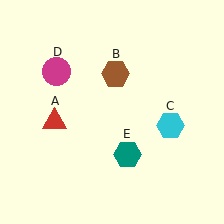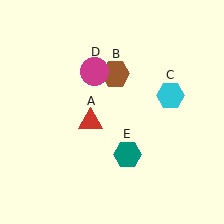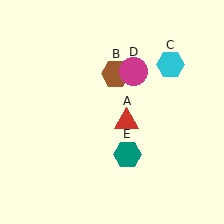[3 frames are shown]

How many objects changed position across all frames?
3 objects changed position: red triangle (object A), cyan hexagon (object C), magenta circle (object D).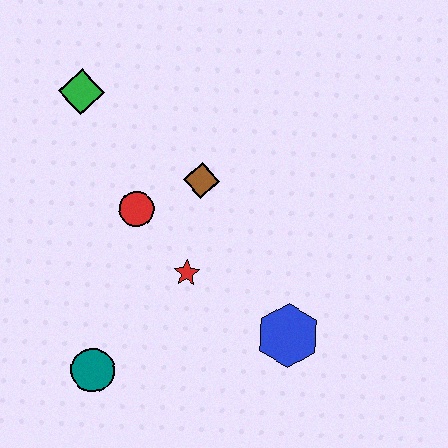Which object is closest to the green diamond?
The red circle is closest to the green diamond.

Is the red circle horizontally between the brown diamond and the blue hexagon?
No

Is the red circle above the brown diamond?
No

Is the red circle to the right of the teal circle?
Yes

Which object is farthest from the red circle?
The blue hexagon is farthest from the red circle.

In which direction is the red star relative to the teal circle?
The red star is above the teal circle.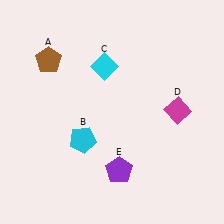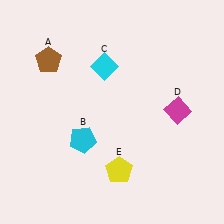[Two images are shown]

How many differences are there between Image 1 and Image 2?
There is 1 difference between the two images.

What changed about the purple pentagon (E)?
In Image 1, E is purple. In Image 2, it changed to yellow.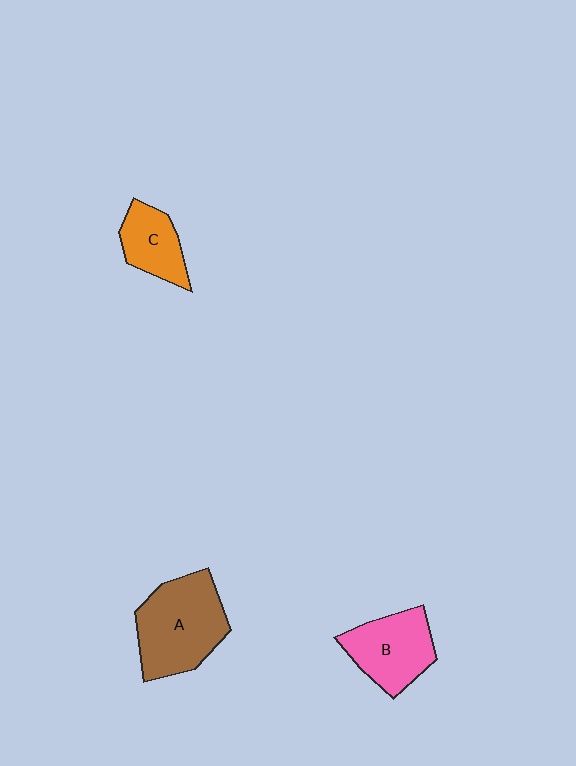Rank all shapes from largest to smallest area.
From largest to smallest: A (brown), B (pink), C (orange).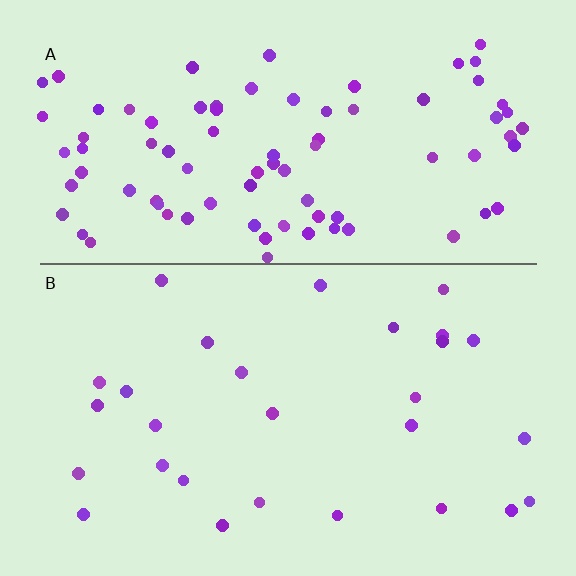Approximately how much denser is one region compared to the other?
Approximately 3.1× — region A over region B.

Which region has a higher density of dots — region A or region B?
A (the top).